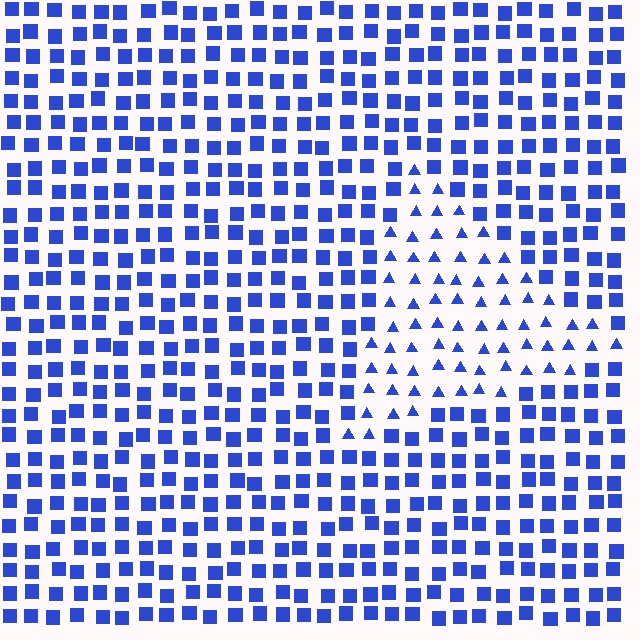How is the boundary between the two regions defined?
The boundary is defined by a change in element shape: triangles inside vs. squares outside. All elements share the same color and spacing.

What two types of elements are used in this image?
The image uses triangles inside the triangle region and squares outside it.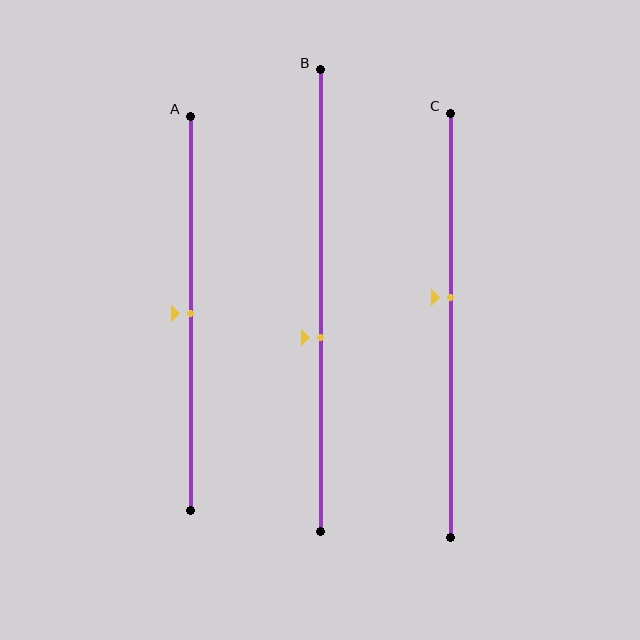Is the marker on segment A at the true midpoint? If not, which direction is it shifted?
Yes, the marker on segment A is at the true midpoint.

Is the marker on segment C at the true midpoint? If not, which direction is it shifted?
No, the marker on segment C is shifted upward by about 7% of the segment length.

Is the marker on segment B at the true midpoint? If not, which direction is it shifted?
No, the marker on segment B is shifted downward by about 8% of the segment length.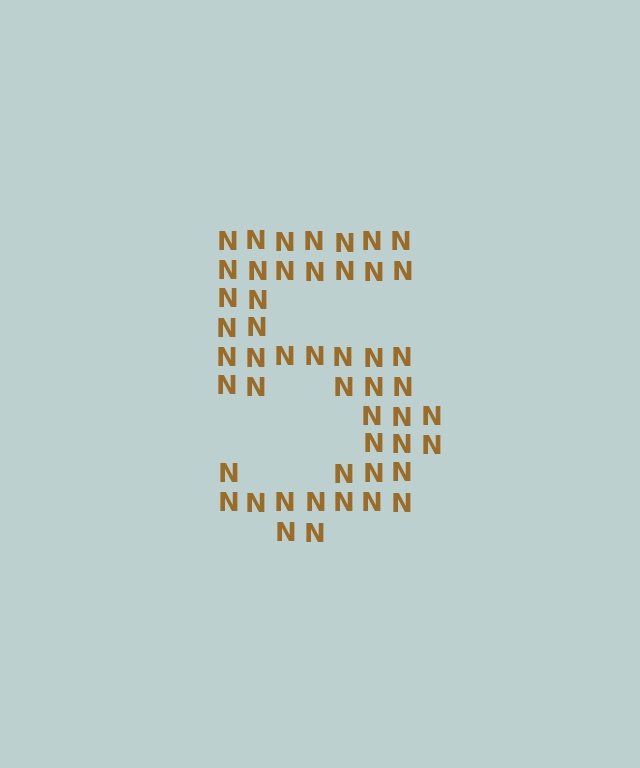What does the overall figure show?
The overall figure shows the digit 5.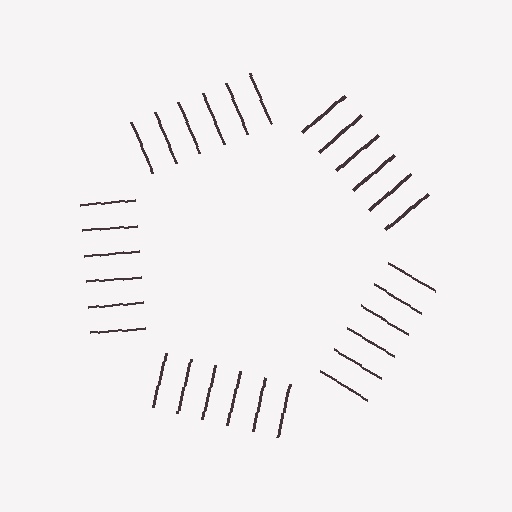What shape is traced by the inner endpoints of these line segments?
An illusory pentagon — the line segments terminate on its edges but no continuous stroke is drawn.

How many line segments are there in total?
30 — 6 along each of the 5 edges.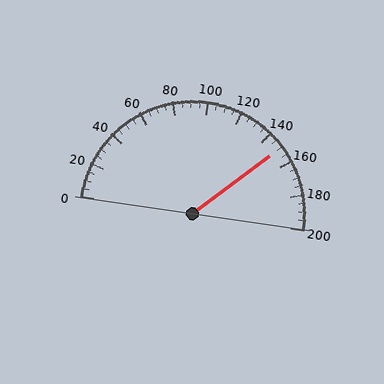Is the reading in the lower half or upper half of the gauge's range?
The reading is in the upper half of the range (0 to 200).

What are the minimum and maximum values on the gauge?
The gauge ranges from 0 to 200.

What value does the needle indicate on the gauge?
The needle indicates approximately 150.